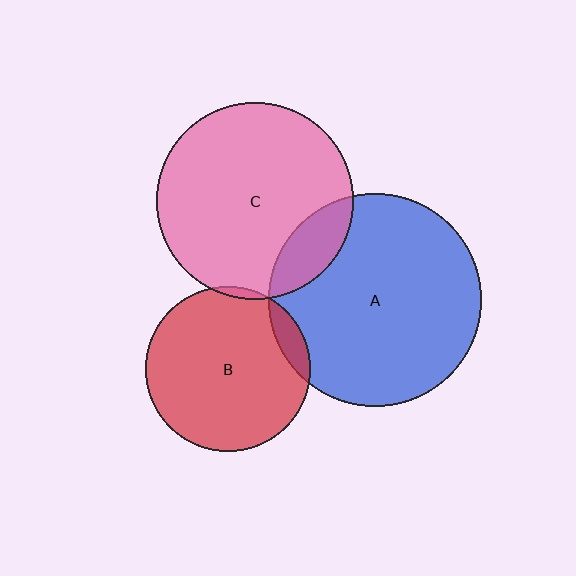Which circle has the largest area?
Circle A (blue).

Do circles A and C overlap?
Yes.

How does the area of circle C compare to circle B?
Approximately 1.4 times.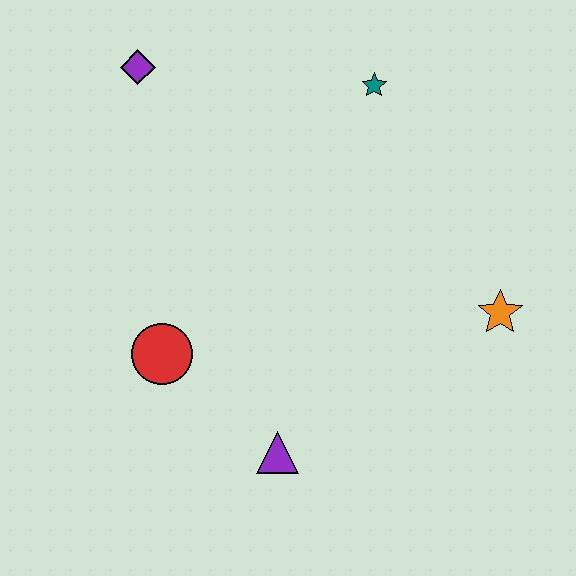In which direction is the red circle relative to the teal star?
The red circle is below the teal star.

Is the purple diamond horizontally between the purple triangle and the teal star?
No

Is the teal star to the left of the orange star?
Yes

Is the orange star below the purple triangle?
No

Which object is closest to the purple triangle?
The red circle is closest to the purple triangle.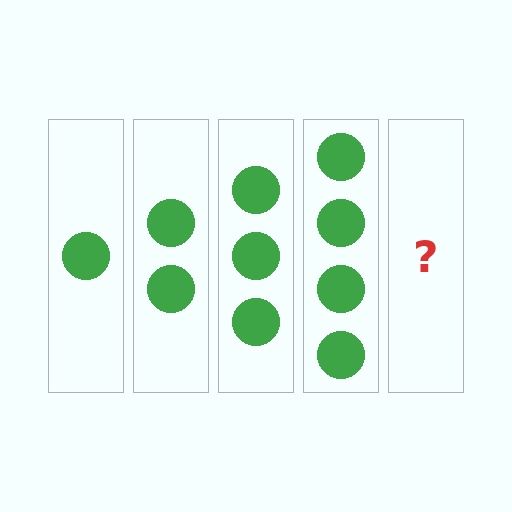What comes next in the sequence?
The next element should be 5 circles.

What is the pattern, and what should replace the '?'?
The pattern is that each step adds one more circle. The '?' should be 5 circles.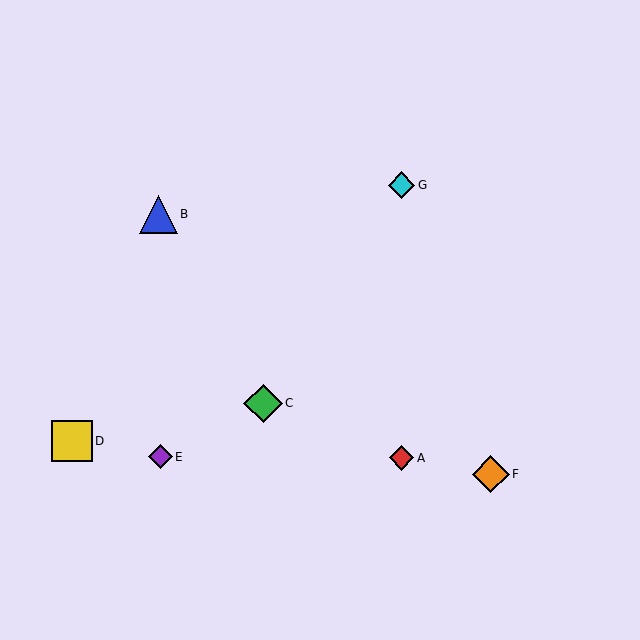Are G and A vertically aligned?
Yes, both are at x≈401.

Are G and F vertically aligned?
No, G is at x≈401 and F is at x≈491.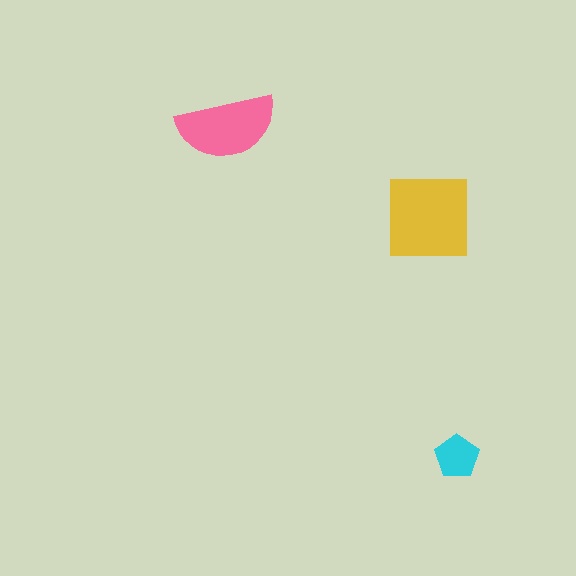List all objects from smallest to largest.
The cyan pentagon, the pink semicircle, the yellow square.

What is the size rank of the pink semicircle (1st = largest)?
2nd.